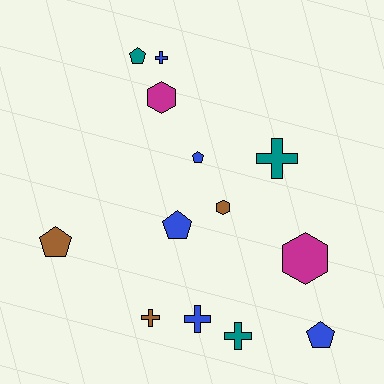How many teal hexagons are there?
There are no teal hexagons.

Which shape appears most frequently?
Cross, with 5 objects.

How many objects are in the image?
There are 13 objects.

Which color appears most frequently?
Blue, with 5 objects.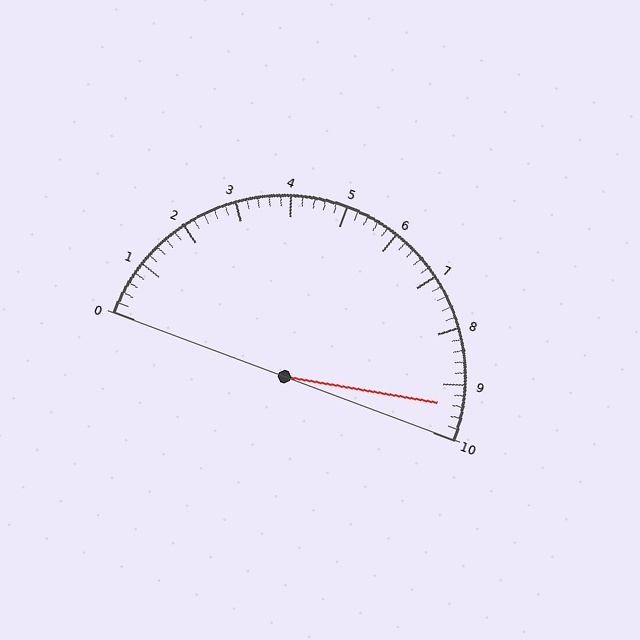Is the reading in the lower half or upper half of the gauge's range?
The reading is in the upper half of the range (0 to 10).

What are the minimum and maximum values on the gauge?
The gauge ranges from 0 to 10.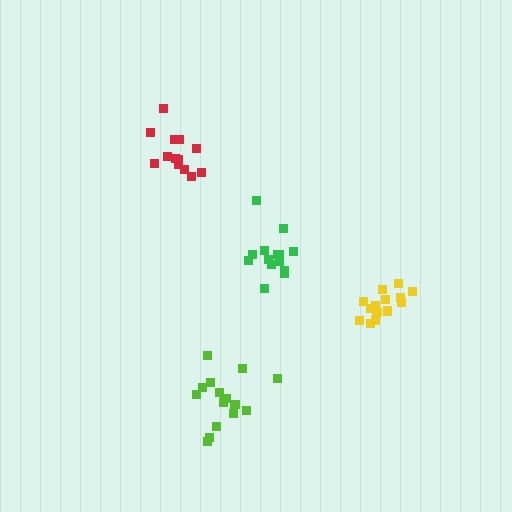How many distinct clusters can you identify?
There are 4 distinct clusters.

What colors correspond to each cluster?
The clusters are colored: red, green, lime, yellow.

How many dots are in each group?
Group 1: 13 dots, Group 2: 14 dots, Group 3: 16 dots, Group 4: 14 dots (57 total).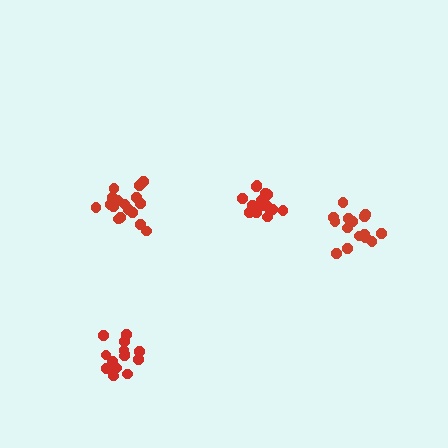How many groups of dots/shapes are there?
There are 4 groups.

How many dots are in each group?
Group 1: 18 dots, Group 2: 15 dots, Group 3: 16 dots, Group 4: 15 dots (64 total).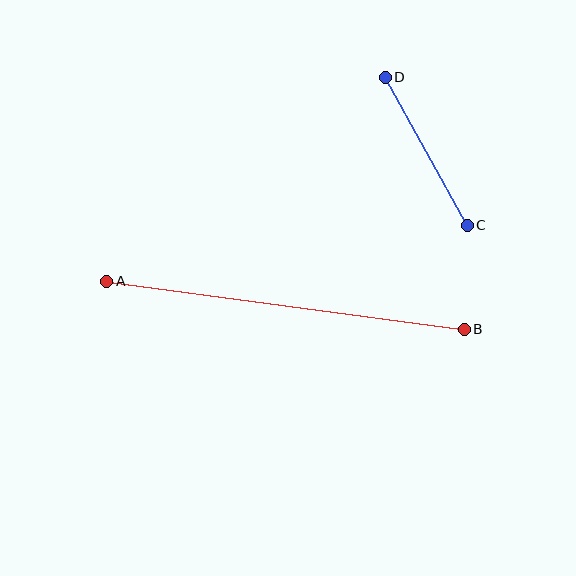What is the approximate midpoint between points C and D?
The midpoint is at approximately (426, 151) pixels.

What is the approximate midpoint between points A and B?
The midpoint is at approximately (285, 305) pixels.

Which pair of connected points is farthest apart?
Points A and B are farthest apart.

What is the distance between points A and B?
The distance is approximately 361 pixels.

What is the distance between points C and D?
The distance is approximately 169 pixels.